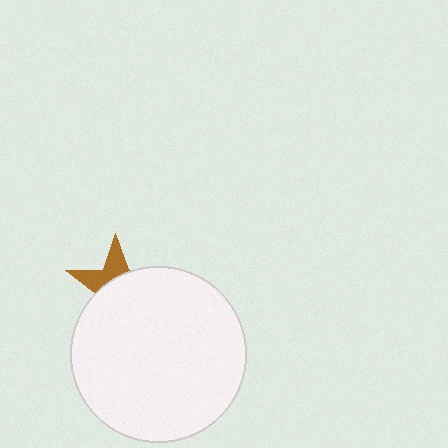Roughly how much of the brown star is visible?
A small part of it is visible (roughly 36%).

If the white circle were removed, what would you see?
You would see the complete brown star.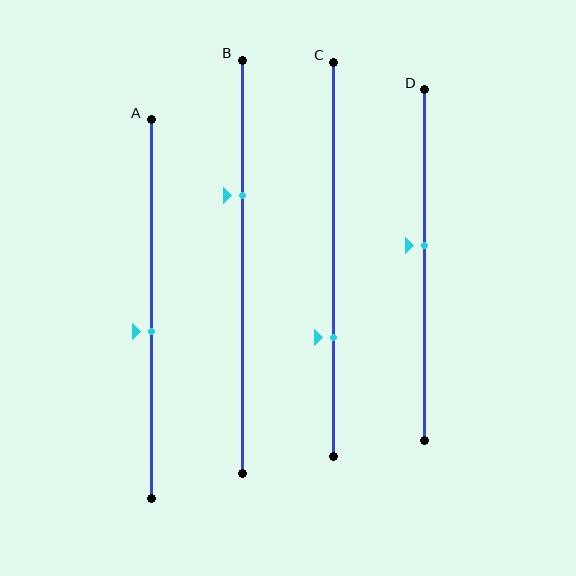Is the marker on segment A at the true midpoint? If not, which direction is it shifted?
No, the marker on segment A is shifted downward by about 6% of the segment length.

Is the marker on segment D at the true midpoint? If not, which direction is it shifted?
No, the marker on segment D is shifted upward by about 6% of the segment length.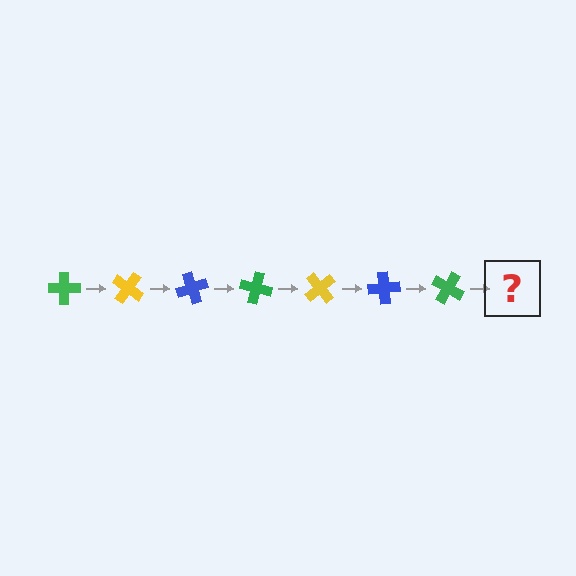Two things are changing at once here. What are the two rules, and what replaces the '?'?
The two rules are that it rotates 35 degrees each step and the color cycles through green, yellow, and blue. The '?' should be a yellow cross, rotated 245 degrees from the start.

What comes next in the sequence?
The next element should be a yellow cross, rotated 245 degrees from the start.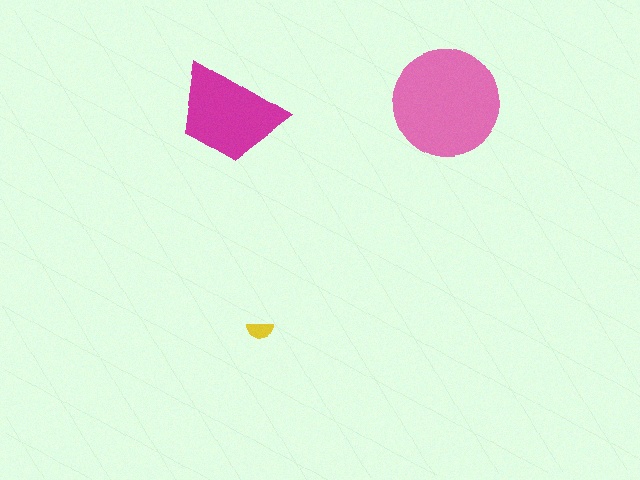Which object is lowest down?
The yellow semicircle is bottommost.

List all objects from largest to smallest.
The pink circle, the magenta trapezoid, the yellow semicircle.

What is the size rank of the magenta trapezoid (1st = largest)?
2nd.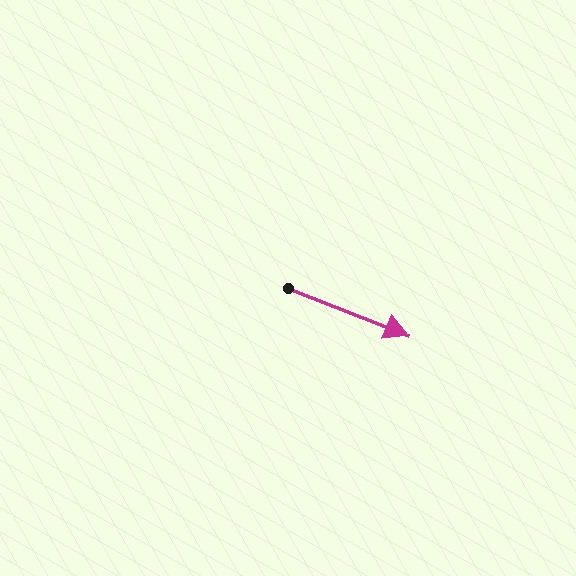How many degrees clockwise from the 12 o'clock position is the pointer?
Approximately 112 degrees.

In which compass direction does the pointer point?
East.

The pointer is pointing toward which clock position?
Roughly 4 o'clock.